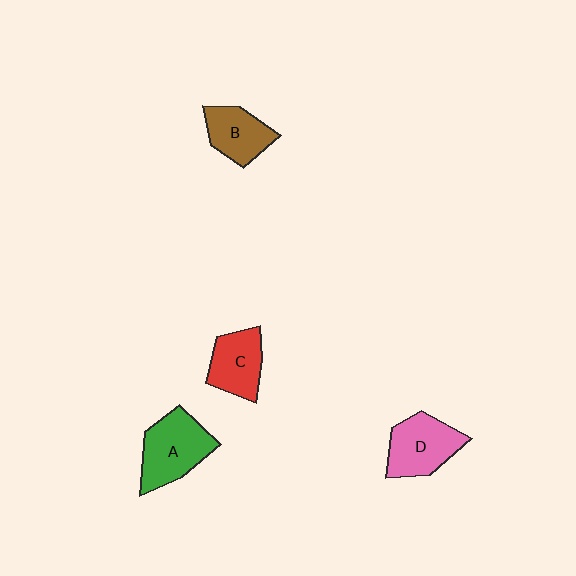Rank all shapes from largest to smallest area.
From largest to smallest: A (green), D (pink), C (red), B (brown).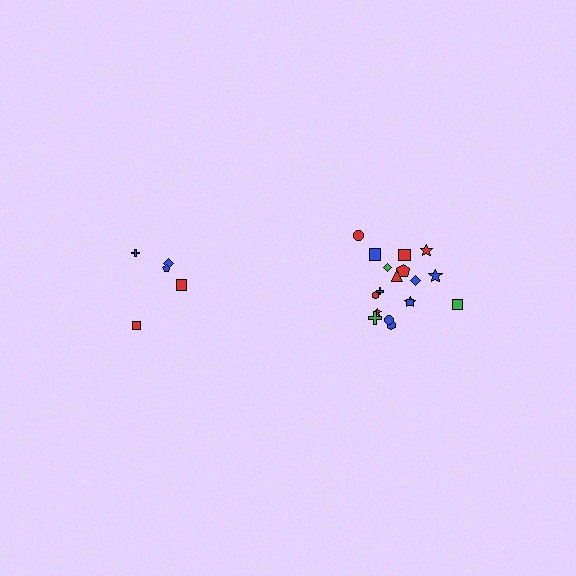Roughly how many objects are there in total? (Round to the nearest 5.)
Roughly 25 objects in total.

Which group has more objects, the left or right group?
The right group.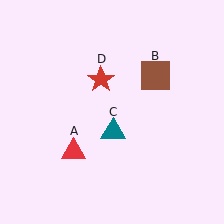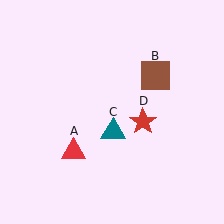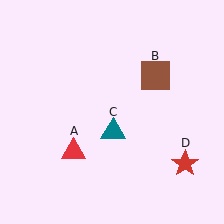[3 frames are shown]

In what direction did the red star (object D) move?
The red star (object D) moved down and to the right.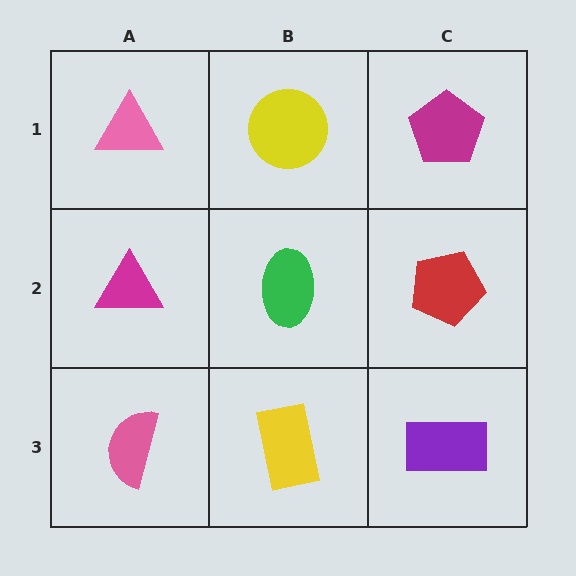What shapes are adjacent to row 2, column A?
A pink triangle (row 1, column A), a pink semicircle (row 3, column A), a green ellipse (row 2, column B).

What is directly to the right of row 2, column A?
A green ellipse.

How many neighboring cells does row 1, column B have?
3.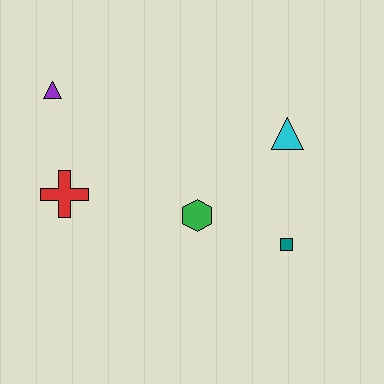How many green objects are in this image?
There is 1 green object.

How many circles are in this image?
There are no circles.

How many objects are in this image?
There are 5 objects.